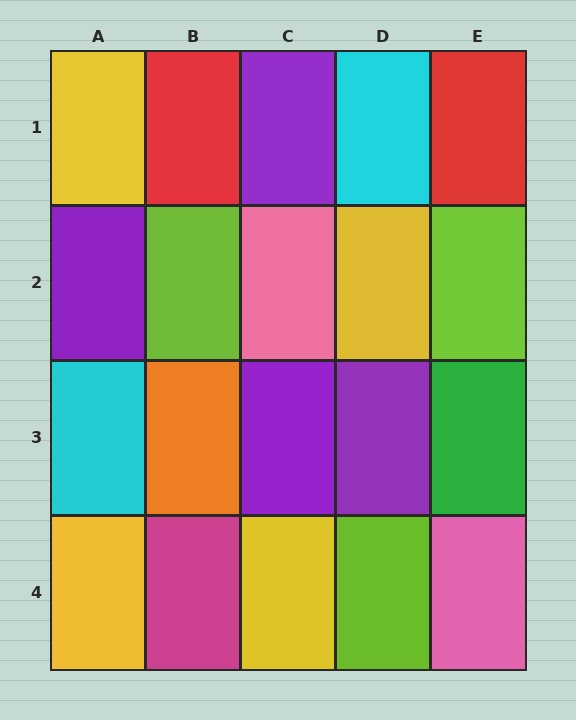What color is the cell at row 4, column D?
Lime.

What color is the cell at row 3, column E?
Green.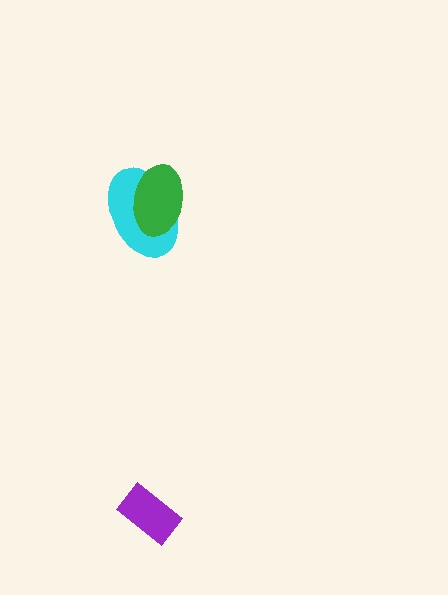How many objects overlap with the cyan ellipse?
1 object overlaps with the cyan ellipse.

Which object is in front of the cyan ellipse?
The green ellipse is in front of the cyan ellipse.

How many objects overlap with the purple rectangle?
0 objects overlap with the purple rectangle.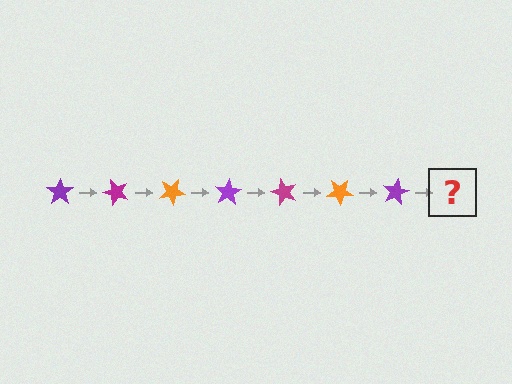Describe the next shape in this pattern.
It should be a magenta star, rotated 350 degrees from the start.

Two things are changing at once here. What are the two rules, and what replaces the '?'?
The two rules are that it rotates 50 degrees each step and the color cycles through purple, magenta, and orange. The '?' should be a magenta star, rotated 350 degrees from the start.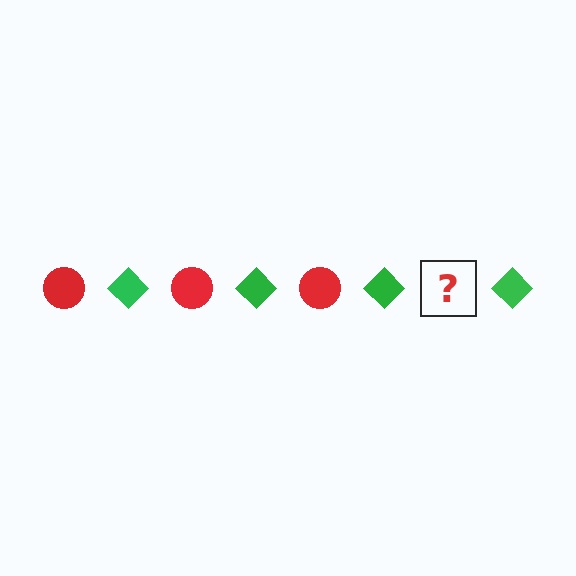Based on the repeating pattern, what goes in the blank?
The blank should be a red circle.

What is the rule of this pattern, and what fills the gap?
The rule is that the pattern alternates between red circle and green diamond. The gap should be filled with a red circle.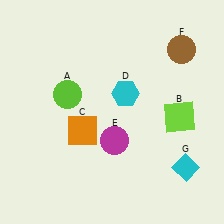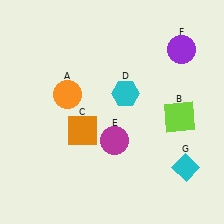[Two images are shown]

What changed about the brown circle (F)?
In Image 1, F is brown. In Image 2, it changed to purple.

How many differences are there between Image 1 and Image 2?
There are 2 differences between the two images.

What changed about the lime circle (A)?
In Image 1, A is lime. In Image 2, it changed to orange.